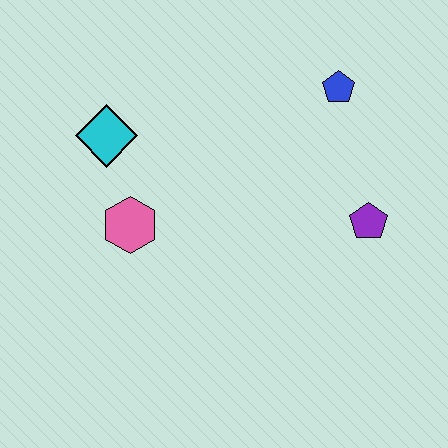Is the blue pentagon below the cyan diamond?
No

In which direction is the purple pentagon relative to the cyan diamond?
The purple pentagon is to the right of the cyan diamond.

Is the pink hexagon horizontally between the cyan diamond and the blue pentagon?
Yes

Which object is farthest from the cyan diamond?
The purple pentagon is farthest from the cyan diamond.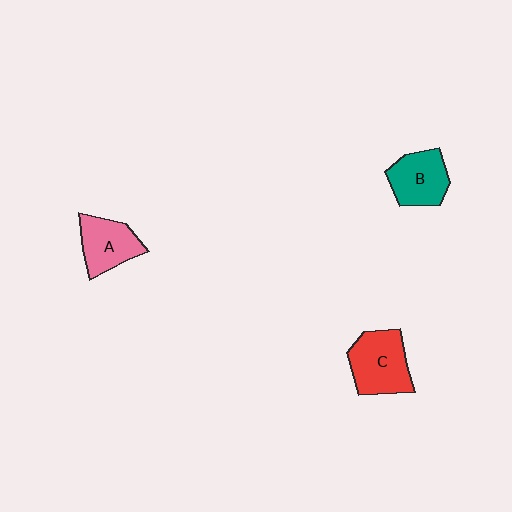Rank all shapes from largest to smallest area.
From largest to smallest: C (red), B (teal), A (pink).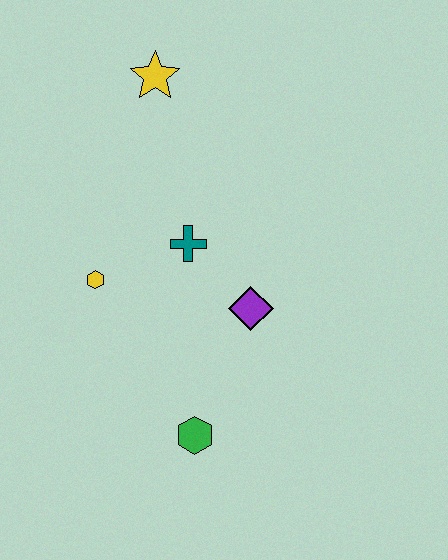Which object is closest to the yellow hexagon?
The teal cross is closest to the yellow hexagon.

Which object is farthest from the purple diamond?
The yellow star is farthest from the purple diamond.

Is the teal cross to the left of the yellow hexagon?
No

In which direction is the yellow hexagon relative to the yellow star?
The yellow hexagon is below the yellow star.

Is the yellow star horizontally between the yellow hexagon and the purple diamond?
Yes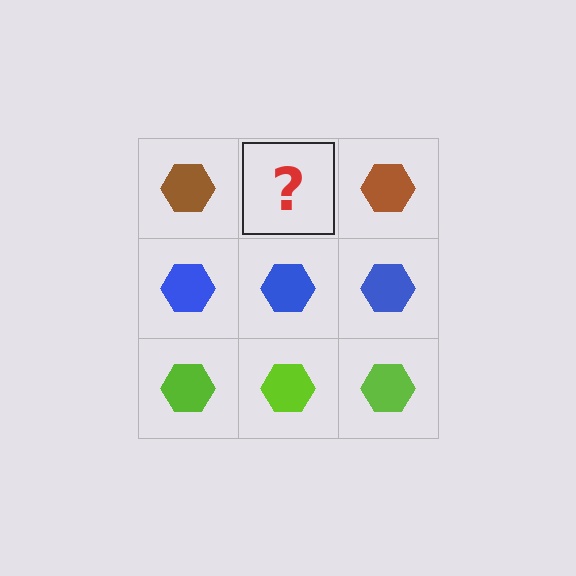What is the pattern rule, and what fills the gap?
The rule is that each row has a consistent color. The gap should be filled with a brown hexagon.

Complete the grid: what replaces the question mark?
The question mark should be replaced with a brown hexagon.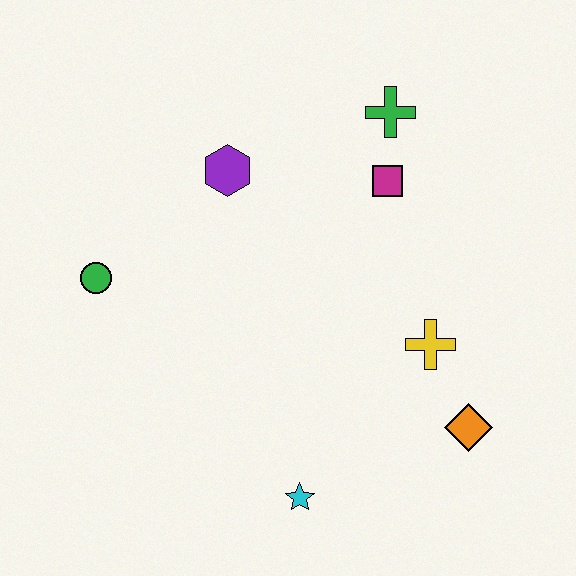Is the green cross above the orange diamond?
Yes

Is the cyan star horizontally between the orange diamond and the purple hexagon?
Yes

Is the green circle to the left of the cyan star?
Yes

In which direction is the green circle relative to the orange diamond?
The green circle is to the left of the orange diamond.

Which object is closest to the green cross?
The magenta square is closest to the green cross.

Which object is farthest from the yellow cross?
The green circle is farthest from the yellow cross.